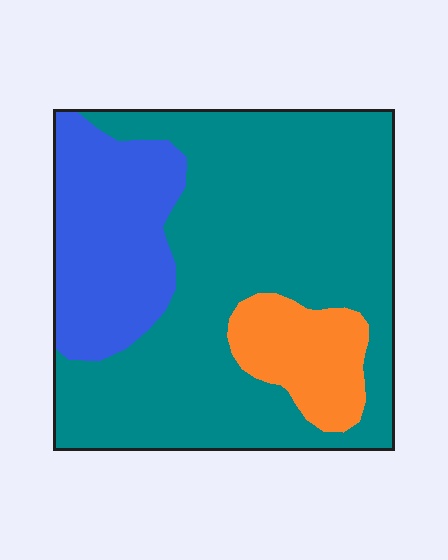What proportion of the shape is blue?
Blue covers around 25% of the shape.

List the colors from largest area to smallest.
From largest to smallest: teal, blue, orange.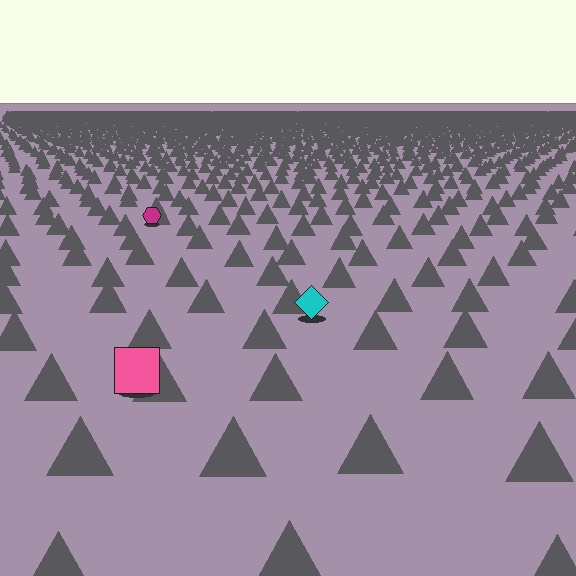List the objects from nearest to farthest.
From nearest to farthest: the pink square, the cyan diamond, the magenta hexagon.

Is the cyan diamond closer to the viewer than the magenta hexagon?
Yes. The cyan diamond is closer — you can tell from the texture gradient: the ground texture is coarser near it.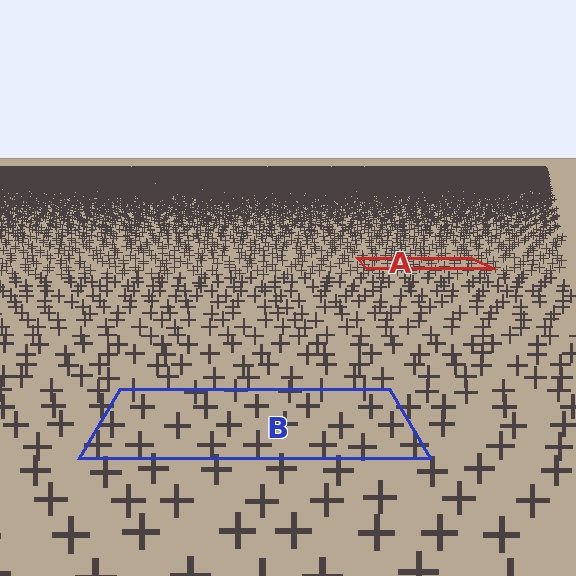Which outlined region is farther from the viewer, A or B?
Region A is farther from the viewer — the texture elements inside it appear smaller and more densely packed.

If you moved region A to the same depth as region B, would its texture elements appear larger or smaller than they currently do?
They would appear larger. At a closer depth, the same texture elements are projected at a bigger on-screen size.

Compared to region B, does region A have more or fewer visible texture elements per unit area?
Region A has more texture elements per unit area — they are packed more densely because it is farther away.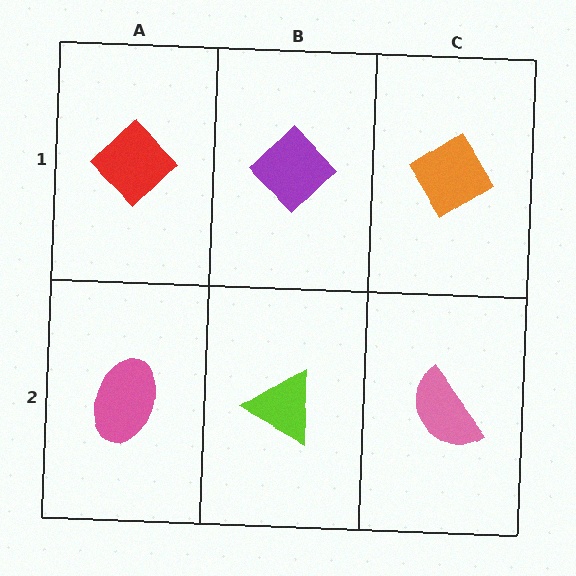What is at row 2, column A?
A pink ellipse.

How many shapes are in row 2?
3 shapes.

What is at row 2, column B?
A lime triangle.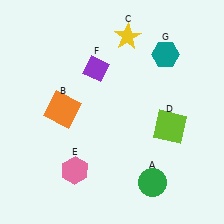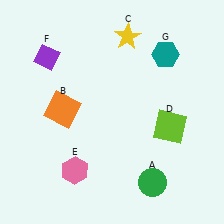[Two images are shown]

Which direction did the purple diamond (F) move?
The purple diamond (F) moved left.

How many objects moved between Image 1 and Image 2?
1 object moved between the two images.